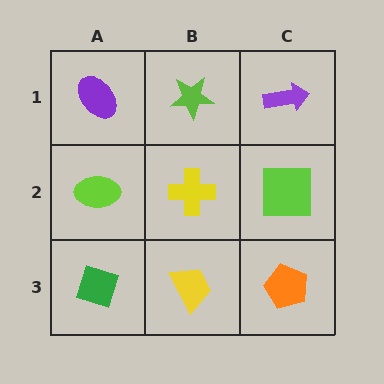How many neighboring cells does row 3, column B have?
3.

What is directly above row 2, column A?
A purple ellipse.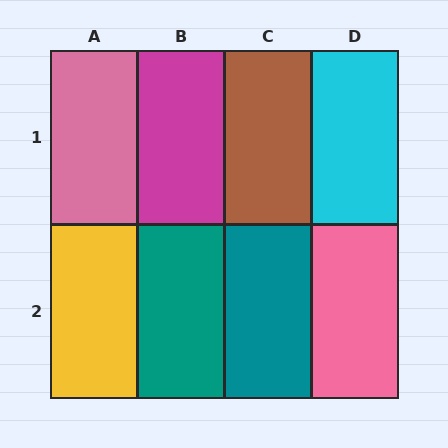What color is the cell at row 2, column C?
Teal.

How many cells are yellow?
1 cell is yellow.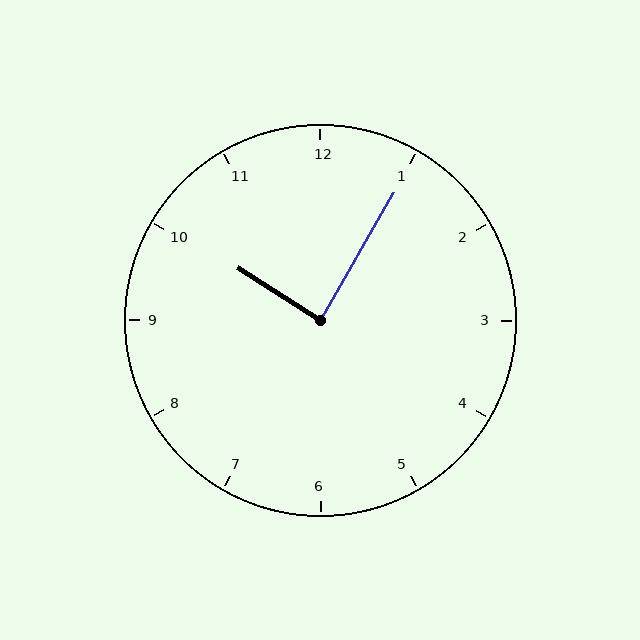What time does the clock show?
10:05.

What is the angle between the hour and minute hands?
Approximately 88 degrees.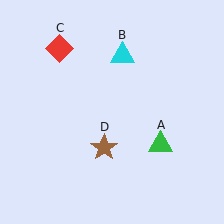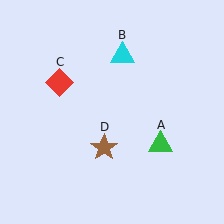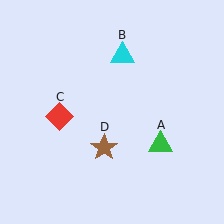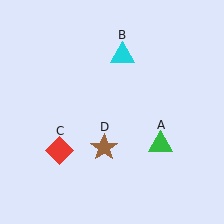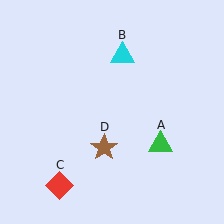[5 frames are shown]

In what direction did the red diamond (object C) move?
The red diamond (object C) moved down.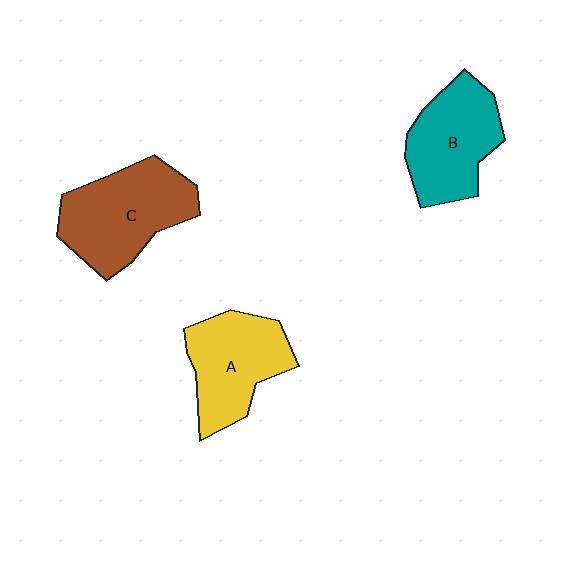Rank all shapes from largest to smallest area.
From largest to smallest: C (brown), B (teal), A (yellow).